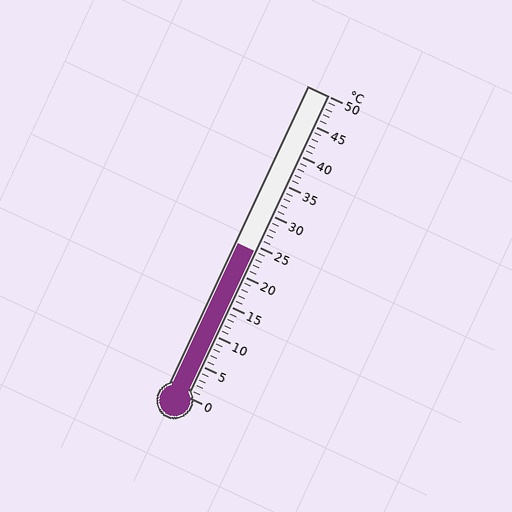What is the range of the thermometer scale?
The thermometer scale ranges from 0°C to 50°C.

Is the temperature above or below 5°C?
The temperature is above 5°C.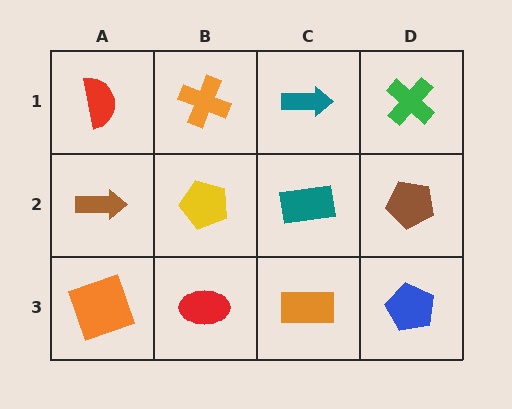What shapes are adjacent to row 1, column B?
A yellow pentagon (row 2, column B), a red semicircle (row 1, column A), a teal arrow (row 1, column C).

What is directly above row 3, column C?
A teal rectangle.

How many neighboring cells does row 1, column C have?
3.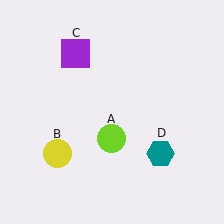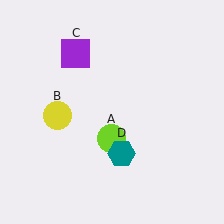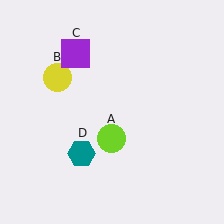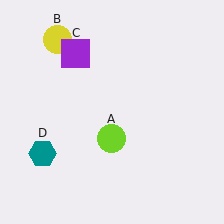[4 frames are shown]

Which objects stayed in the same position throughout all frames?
Lime circle (object A) and purple square (object C) remained stationary.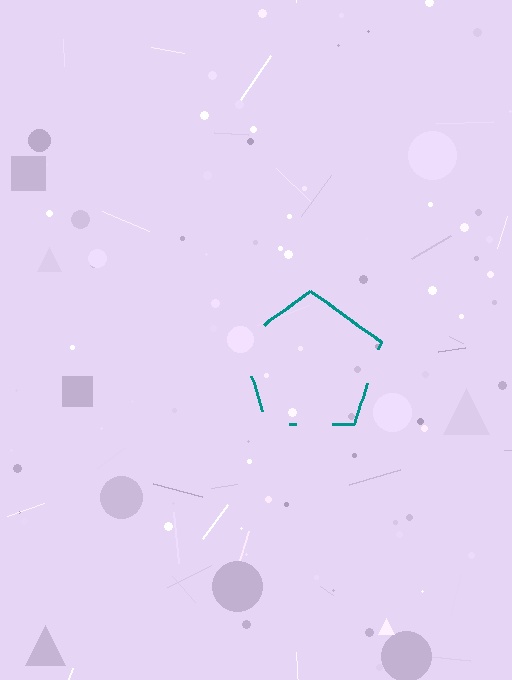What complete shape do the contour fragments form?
The contour fragments form a pentagon.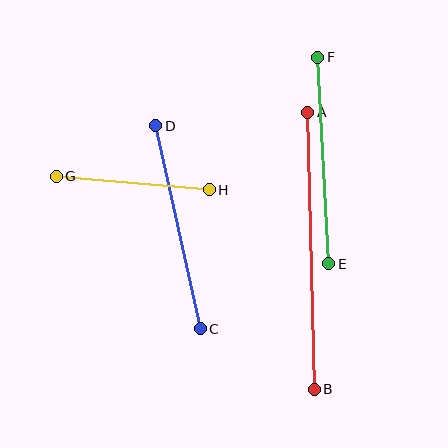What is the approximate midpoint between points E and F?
The midpoint is at approximately (323, 161) pixels.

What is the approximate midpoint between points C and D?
The midpoint is at approximately (178, 227) pixels.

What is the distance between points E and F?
The distance is approximately 207 pixels.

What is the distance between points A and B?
The distance is approximately 277 pixels.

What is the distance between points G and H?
The distance is approximately 154 pixels.